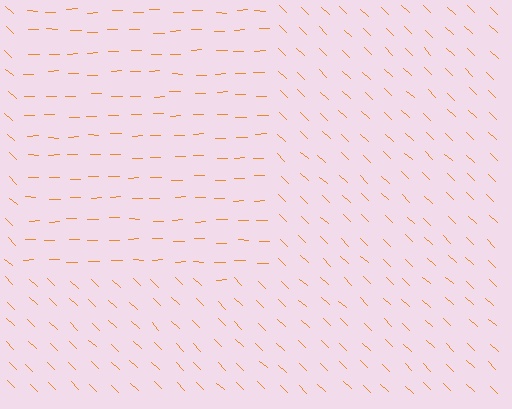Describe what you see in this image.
The image is filled with small orange line segments. A rectangle region in the image has lines oriented differently from the surrounding lines, creating a visible texture boundary.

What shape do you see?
I see a rectangle.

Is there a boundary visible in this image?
Yes, there is a texture boundary formed by a change in line orientation.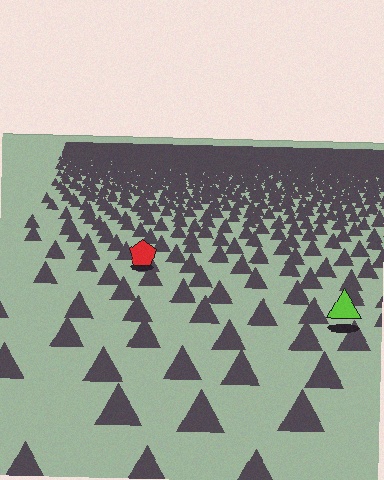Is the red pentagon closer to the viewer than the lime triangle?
No. The lime triangle is closer — you can tell from the texture gradient: the ground texture is coarser near it.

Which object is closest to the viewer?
The lime triangle is closest. The texture marks near it are larger and more spread out.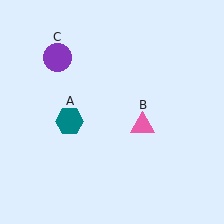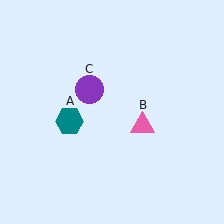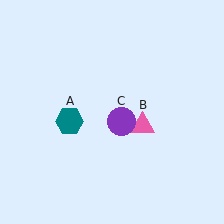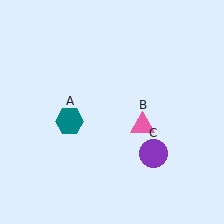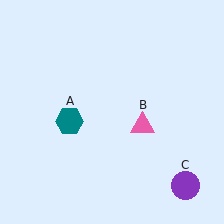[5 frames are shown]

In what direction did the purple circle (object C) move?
The purple circle (object C) moved down and to the right.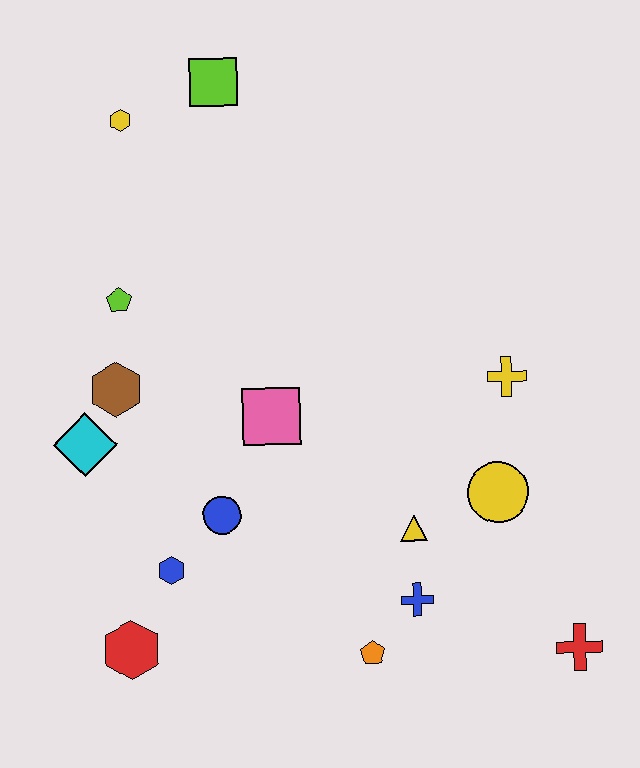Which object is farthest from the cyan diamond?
The red cross is farthest from the cyan diamond.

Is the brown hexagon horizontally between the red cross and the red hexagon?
No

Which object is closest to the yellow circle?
The yellow triangle is closest to the yellow circle.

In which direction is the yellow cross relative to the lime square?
The yellow cross is below the lime square.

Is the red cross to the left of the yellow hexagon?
No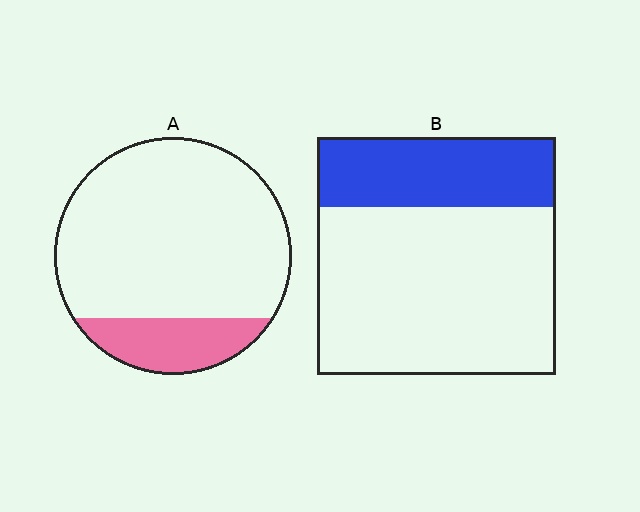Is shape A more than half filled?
No.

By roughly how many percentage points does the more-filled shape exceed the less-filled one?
By roughly 10 percentage points (B over A).